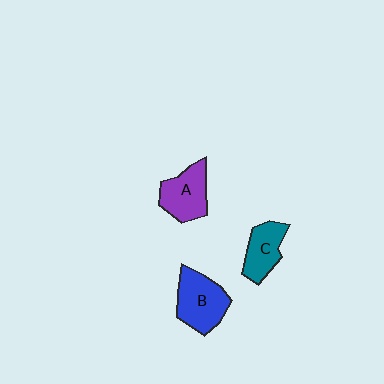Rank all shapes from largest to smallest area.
From largest to smallest: B (blue), A (purple), C (teal).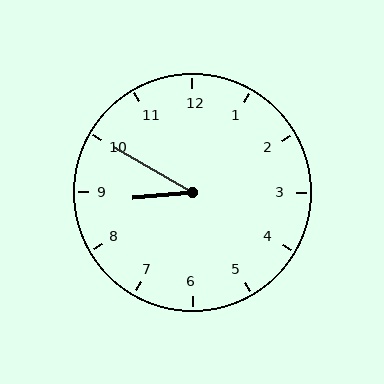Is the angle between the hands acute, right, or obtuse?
It is acute.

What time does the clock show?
8:50.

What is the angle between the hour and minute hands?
Approximately 35 degrees.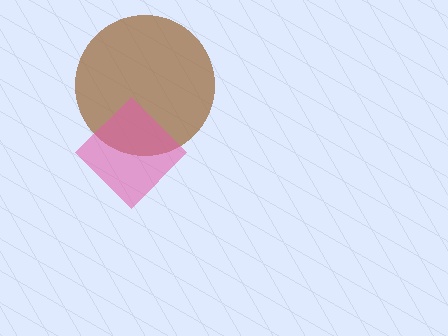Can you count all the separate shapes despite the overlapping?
Yes, there are 2 separate shapes.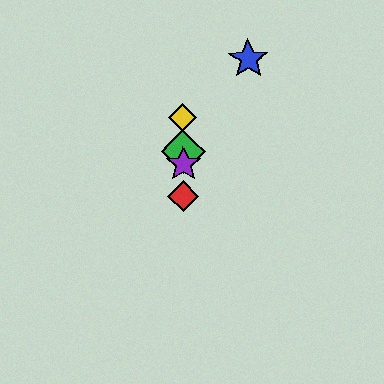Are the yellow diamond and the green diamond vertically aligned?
Yes, both are at x≈183.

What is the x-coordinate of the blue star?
The blue star is at x≈248.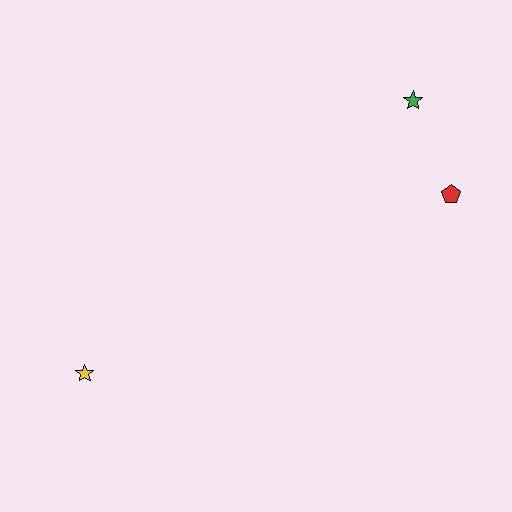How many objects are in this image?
There are 3 objects.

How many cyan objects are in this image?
There are no cyan objects.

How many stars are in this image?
There are 2 stars.